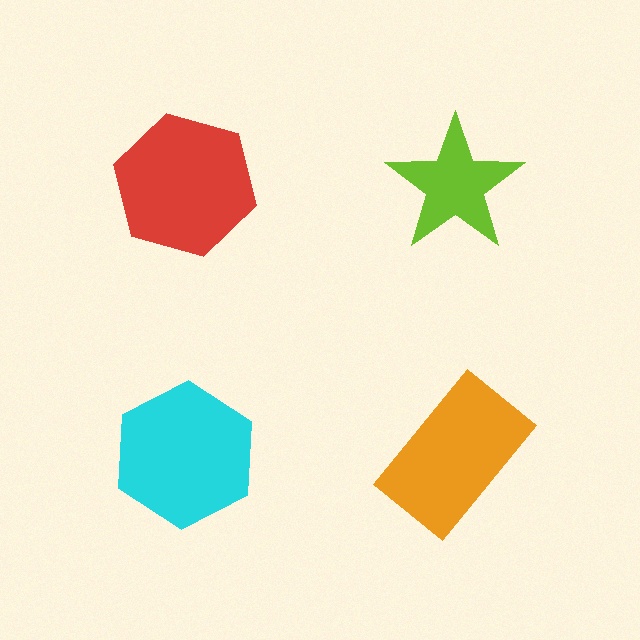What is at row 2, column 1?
A cyan hexagon.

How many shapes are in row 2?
2 shapes.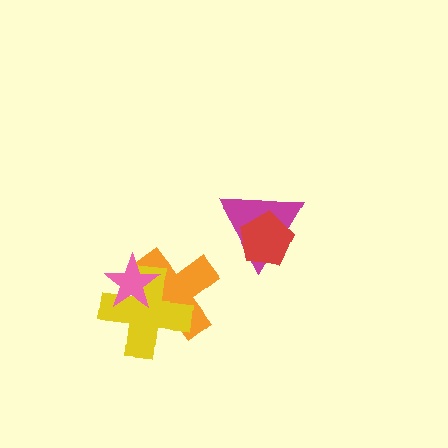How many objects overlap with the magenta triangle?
1 object overlaps with the magenta triangle.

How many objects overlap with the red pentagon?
1 object overlaps with the red pentagon.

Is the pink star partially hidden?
No, no other shape covers it.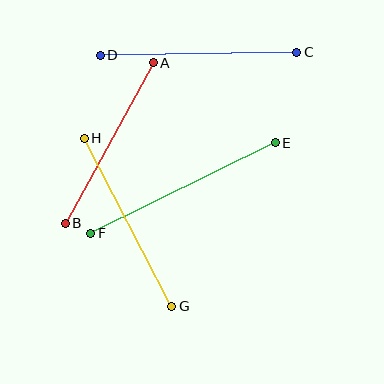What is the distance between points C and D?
The distance is approximately 196 pixels.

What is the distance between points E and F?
The distance is approximately 206 pixels.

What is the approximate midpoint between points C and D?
The midpoint is at approximately (198, 54) pixels.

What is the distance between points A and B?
The distance is approximately 183 pixels.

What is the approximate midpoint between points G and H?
The midpoint is at approximately (128, 222) pixels.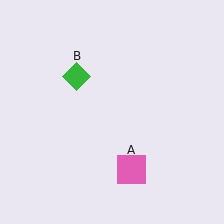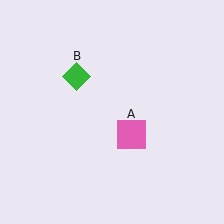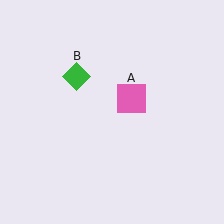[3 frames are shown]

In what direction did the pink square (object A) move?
The pink square (object A) moved up.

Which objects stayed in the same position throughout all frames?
Green diamond (object B) remained stationary.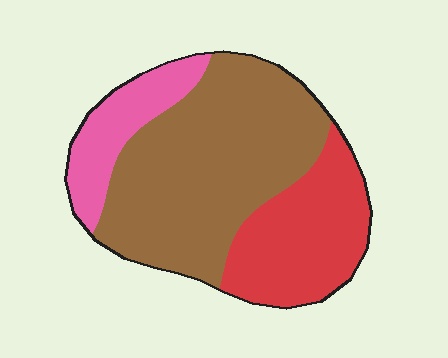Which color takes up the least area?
Pink, at roughly 15%.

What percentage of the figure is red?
Red covers around 30% of the figure.